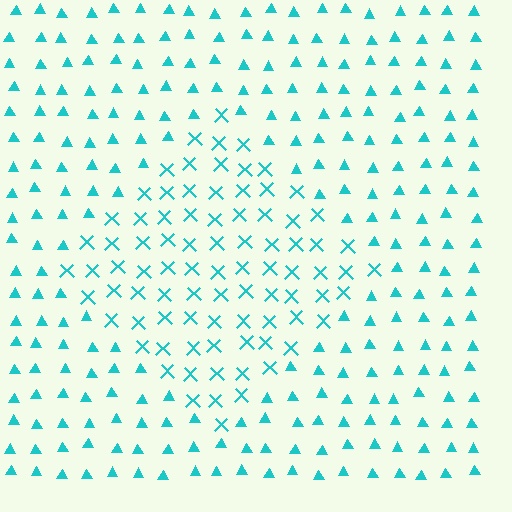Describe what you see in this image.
The image is filled with small cyan elements arranged in a uniform grid. A diamond-shaped region contains X marks, while the surrounding area contains triangles. The boundary is defined purely by the change in element shape.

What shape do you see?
I see a diamond.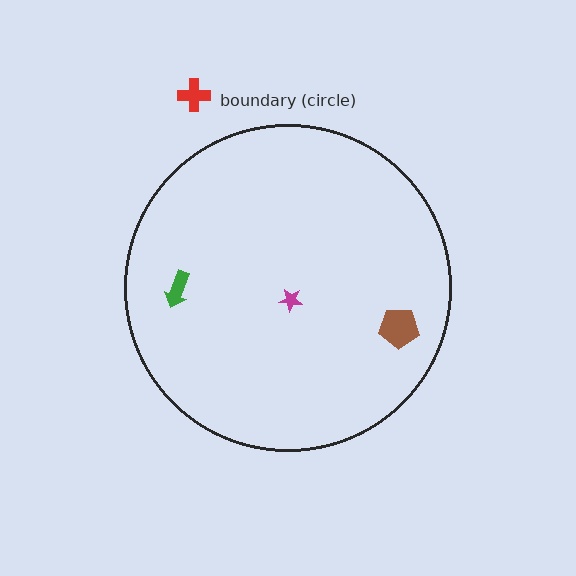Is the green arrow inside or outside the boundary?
Inside.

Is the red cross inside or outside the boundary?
Outside.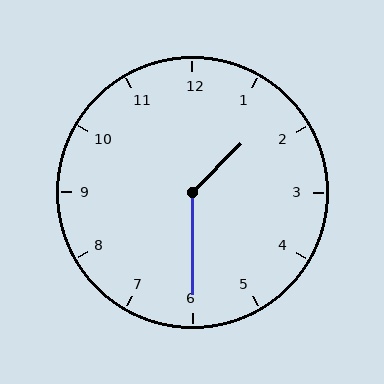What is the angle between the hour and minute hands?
Approximately 135 degrees.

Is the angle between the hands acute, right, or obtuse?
It is obtuse.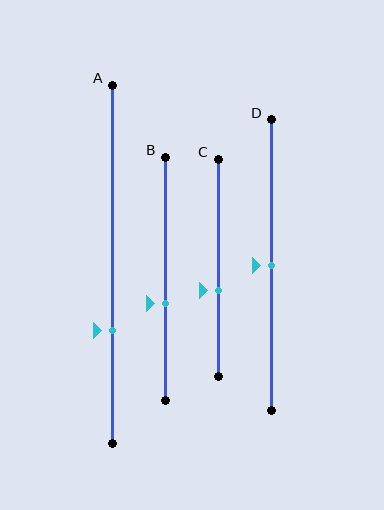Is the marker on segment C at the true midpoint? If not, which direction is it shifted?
No, the marker on segment C is shifted downward by about 11% of the segment length.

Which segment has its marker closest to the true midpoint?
Segment D has its marker closest to the true midpoint.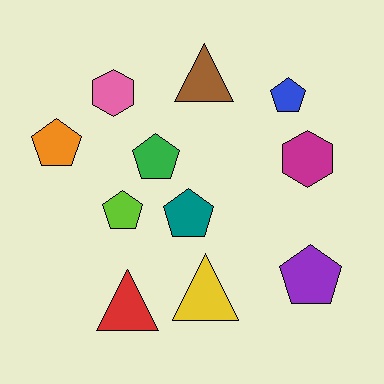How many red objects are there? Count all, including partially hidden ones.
There is 1 red object.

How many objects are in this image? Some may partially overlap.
There are 11 objects.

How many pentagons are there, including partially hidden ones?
There are 6 pentagons.